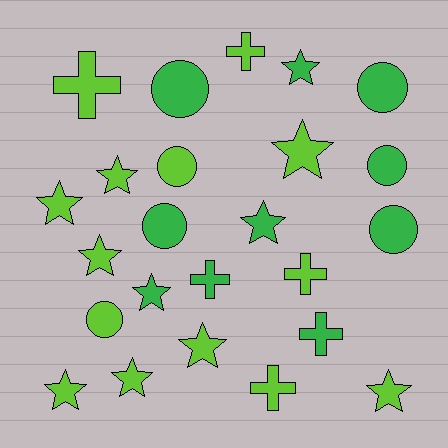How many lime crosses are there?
There are 4 lime crosses.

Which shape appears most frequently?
Star, with 11 objects.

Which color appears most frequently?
Lime, with 14 objects.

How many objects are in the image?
There are 24 objects.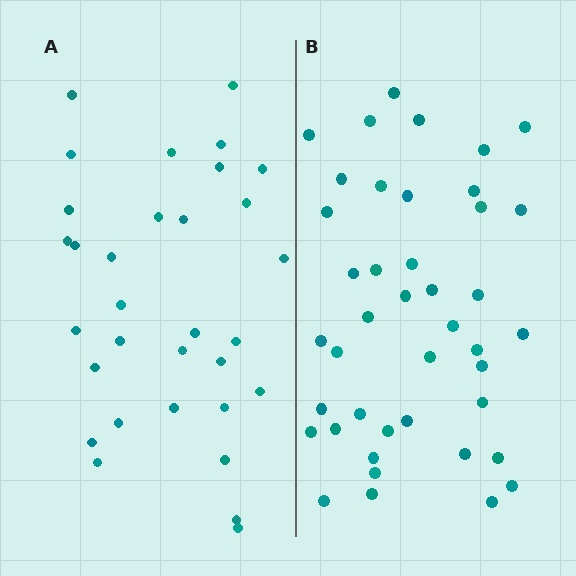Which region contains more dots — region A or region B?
Region B (the right region) has more dots.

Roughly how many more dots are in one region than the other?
Region B has roughly 10 or so more dots than region A.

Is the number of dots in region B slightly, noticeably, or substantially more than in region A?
Region B has noticeably more, but not dramatically so. The ratio is roughly 1.3 to 1.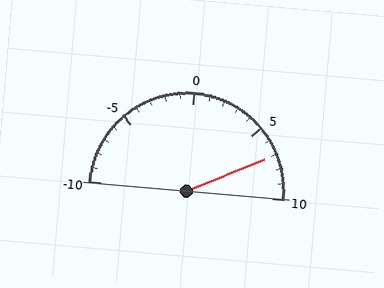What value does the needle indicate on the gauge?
The needle indicates approximately 7.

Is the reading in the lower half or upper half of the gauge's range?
The reading is in the upper half of the range (-10 to 10).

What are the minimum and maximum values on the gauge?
The gauge ranges from -10 to 10.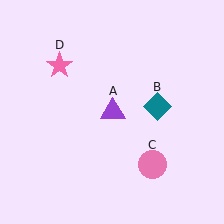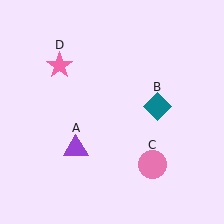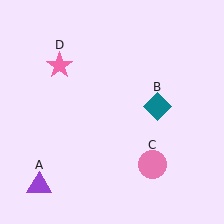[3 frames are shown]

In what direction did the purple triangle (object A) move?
The purple triangle (object A) moved down and to the left.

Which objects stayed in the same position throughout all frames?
Teal diamond (object B) and pink circle (object C) and pink star (object D) remained stationary.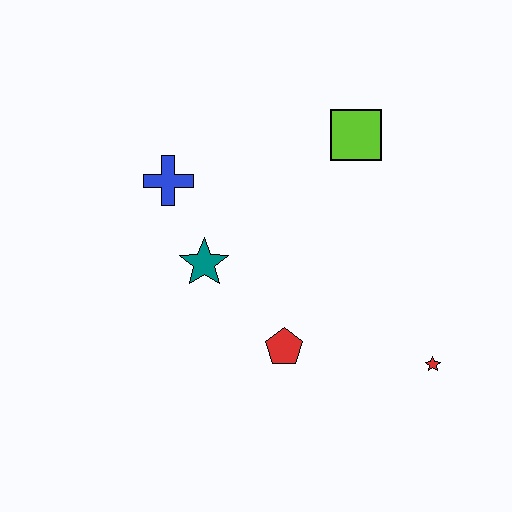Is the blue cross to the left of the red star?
Yes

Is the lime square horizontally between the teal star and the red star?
Yes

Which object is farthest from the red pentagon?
The lime square is farthest from the red pentagon.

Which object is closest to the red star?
The red pentagon is closest to the red star.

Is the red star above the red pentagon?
No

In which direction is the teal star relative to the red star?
The teal star is to the left of the red star.